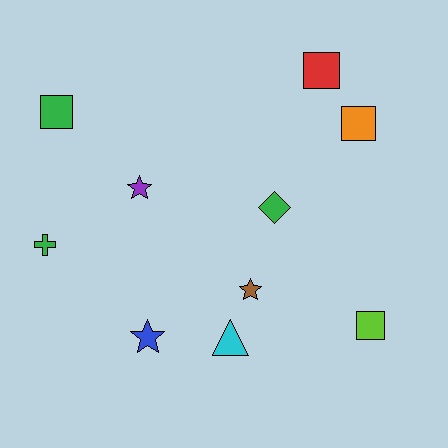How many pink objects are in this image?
There are no pink objects.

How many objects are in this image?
There are 10 objects.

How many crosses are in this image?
There is 1 cross.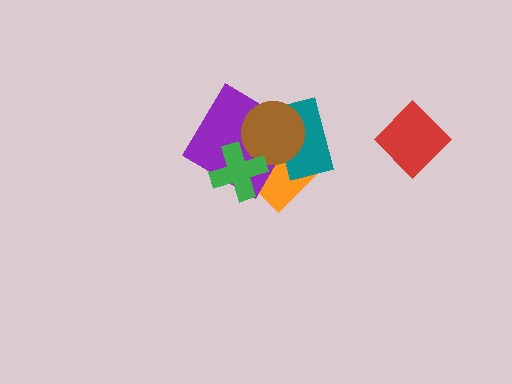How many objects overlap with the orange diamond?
4 objects overlap with the orange diamond.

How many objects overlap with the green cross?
3 objects overlap with the green cross.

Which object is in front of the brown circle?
The green cross is in front of the brown circle.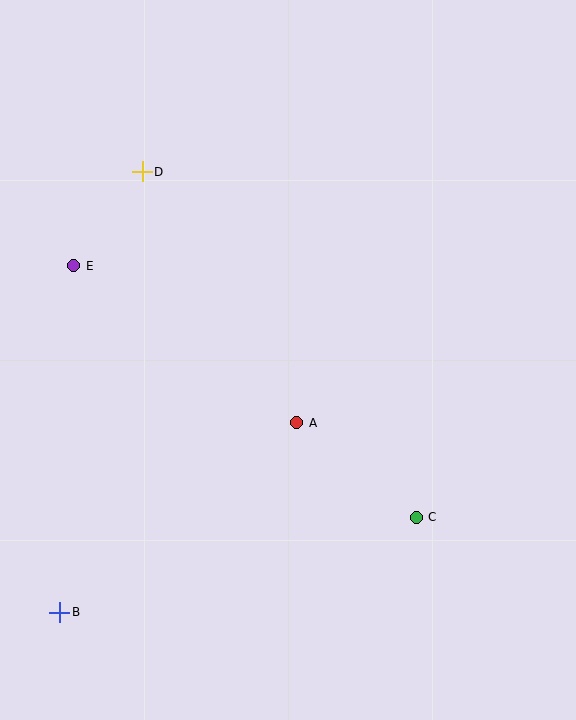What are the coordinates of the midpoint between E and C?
The midpoint between E and C is at (245, 391).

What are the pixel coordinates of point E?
Point E is at (74, 266).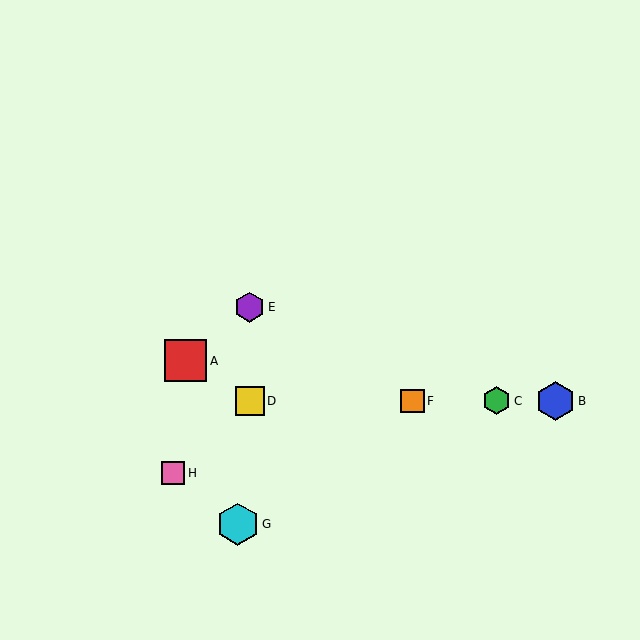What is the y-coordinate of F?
Object F is at y≈401.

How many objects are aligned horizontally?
4 objects (B, C, D, F) are aligned horizontally.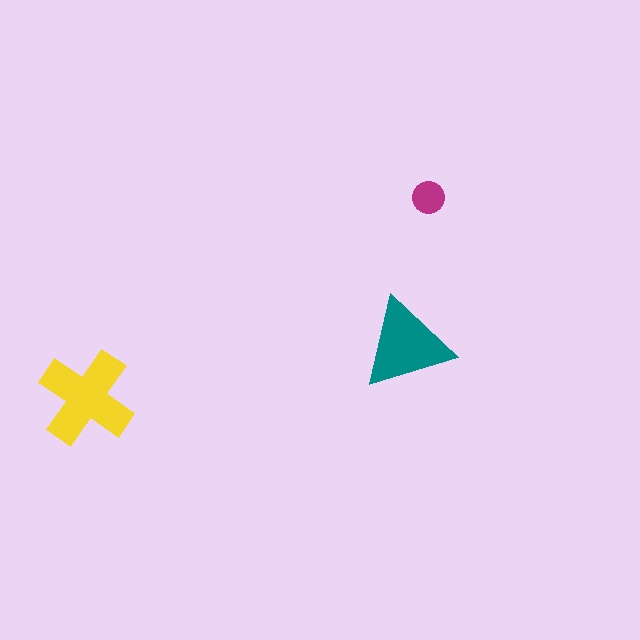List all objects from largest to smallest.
The yellow cross, the teal triangle, the magenta circle.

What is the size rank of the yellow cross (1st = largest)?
1st.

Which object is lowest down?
The yellow cross is bottommost.